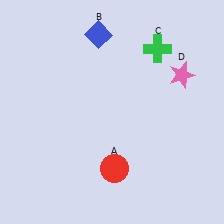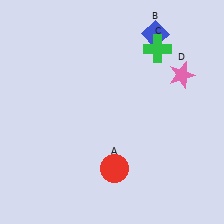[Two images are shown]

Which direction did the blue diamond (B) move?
The blue diamond (B) moved right.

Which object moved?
The blue diamond (B) moved right.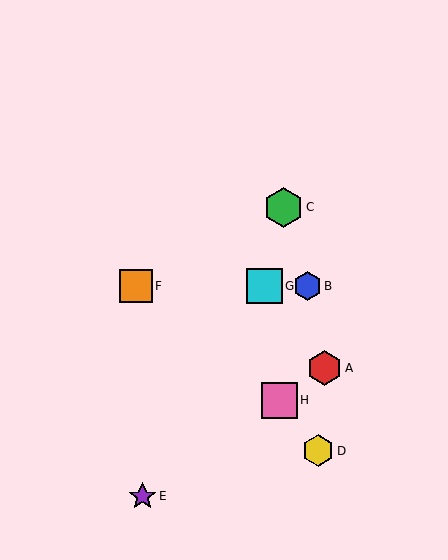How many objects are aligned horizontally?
3 objects (B, F, G) are aligned horizontally.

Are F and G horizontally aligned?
Yes, both are at y≈286.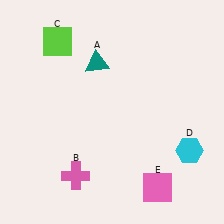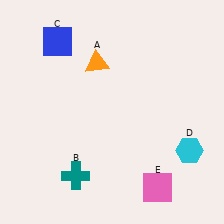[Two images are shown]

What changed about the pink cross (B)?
In Image 1, B is pink. In Image 2, it changed to teal.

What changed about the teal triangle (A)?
In Image 1, A is teal. In Image 2, it changed to orange.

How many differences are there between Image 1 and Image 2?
There are 3 differences between the two images.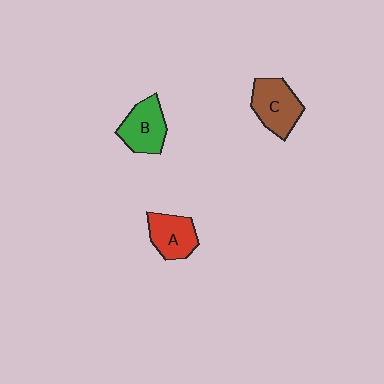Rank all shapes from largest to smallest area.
From largest to smallest: C (brown), B (green), A (red).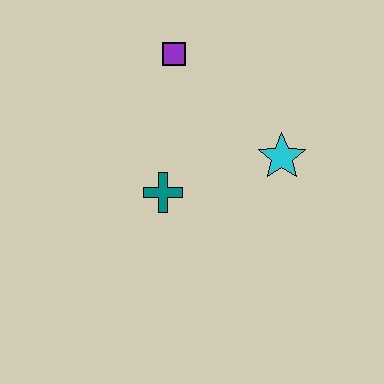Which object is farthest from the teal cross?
The purple square is farthest from the teal cross.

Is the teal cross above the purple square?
No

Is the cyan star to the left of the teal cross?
No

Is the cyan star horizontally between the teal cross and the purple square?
No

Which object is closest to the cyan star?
The teal cross is closest to the cyan star.